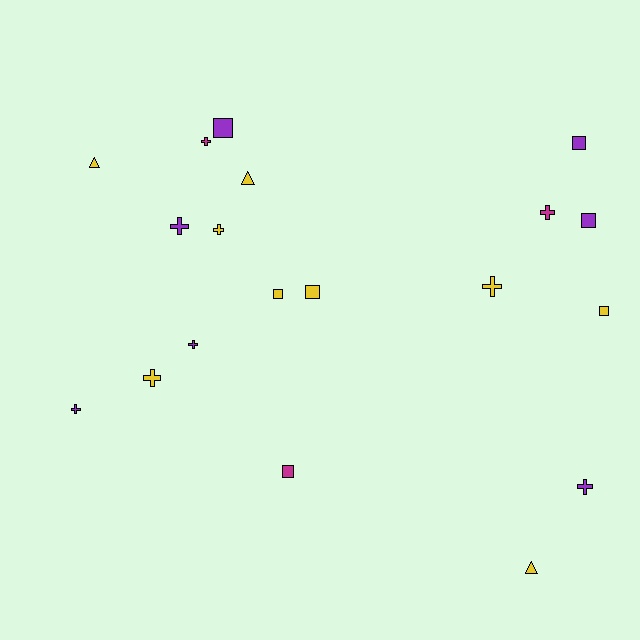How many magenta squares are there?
There is 1 magenta square.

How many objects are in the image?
There are 19 objects.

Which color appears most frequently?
Yellow, with 9 objects.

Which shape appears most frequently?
Cross, with 9 objects.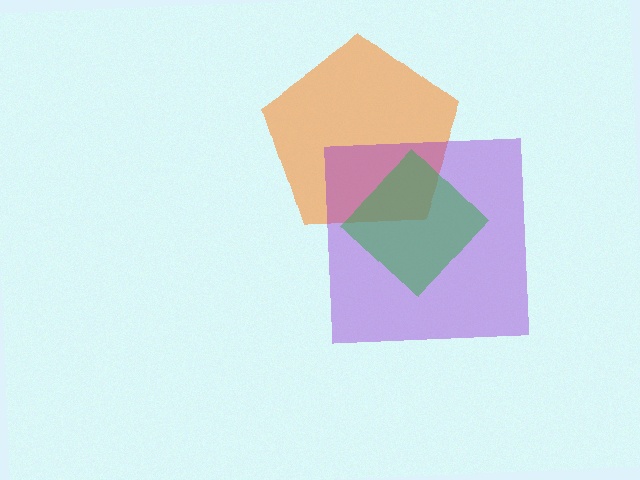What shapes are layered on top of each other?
The layered shapes are: an orange pentagon, a purple square, a green diamond.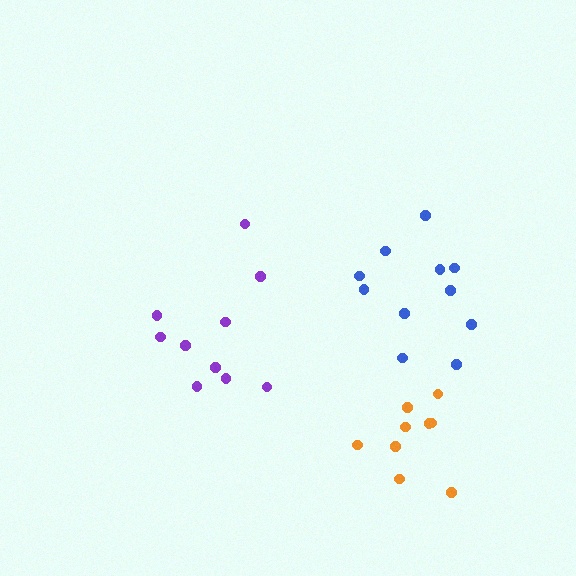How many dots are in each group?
Group 1: 10 dots, Group 2: 11 dots, Group 3: 9 dots (30 total).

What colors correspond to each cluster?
The clusters are colored: purple, blue, orange.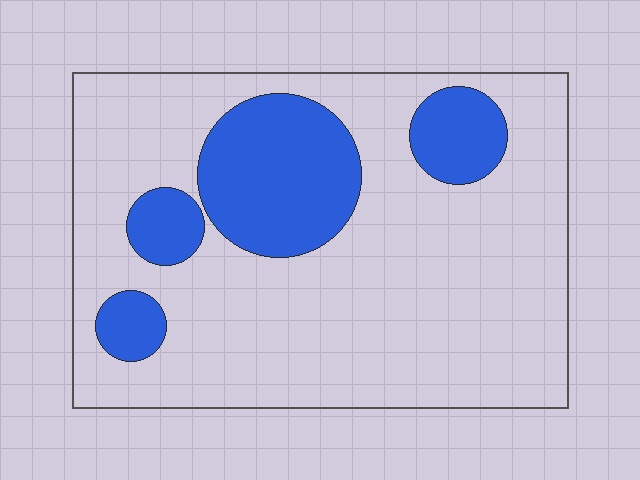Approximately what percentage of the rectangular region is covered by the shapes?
Approximately 25%.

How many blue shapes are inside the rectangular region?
4.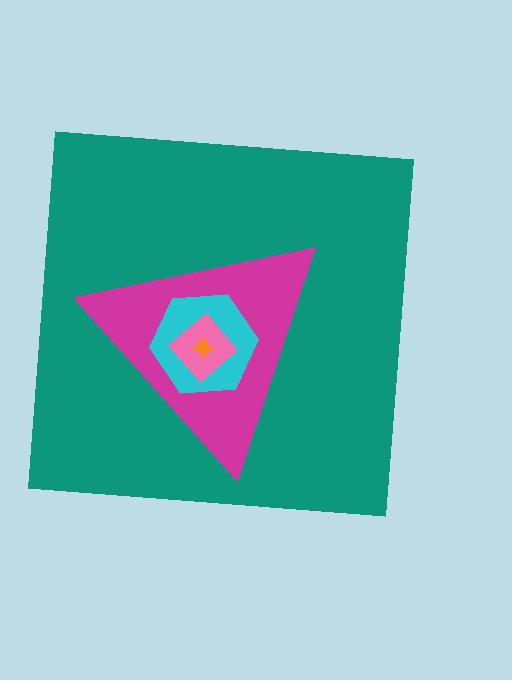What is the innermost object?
The orange cross.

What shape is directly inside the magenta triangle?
The cyan hexagon.